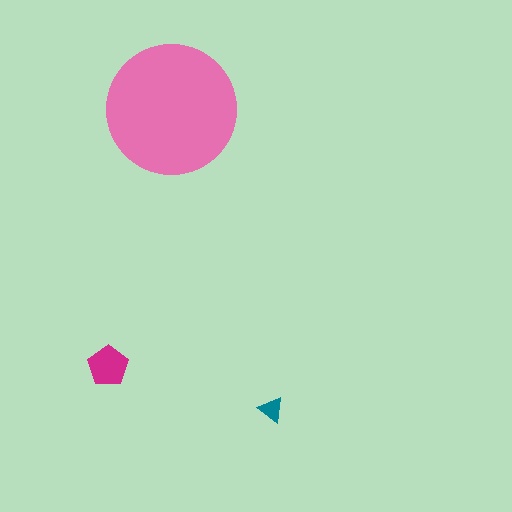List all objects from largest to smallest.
The pink circle, the magenta pentagon, the teal triangle.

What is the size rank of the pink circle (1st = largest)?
1st.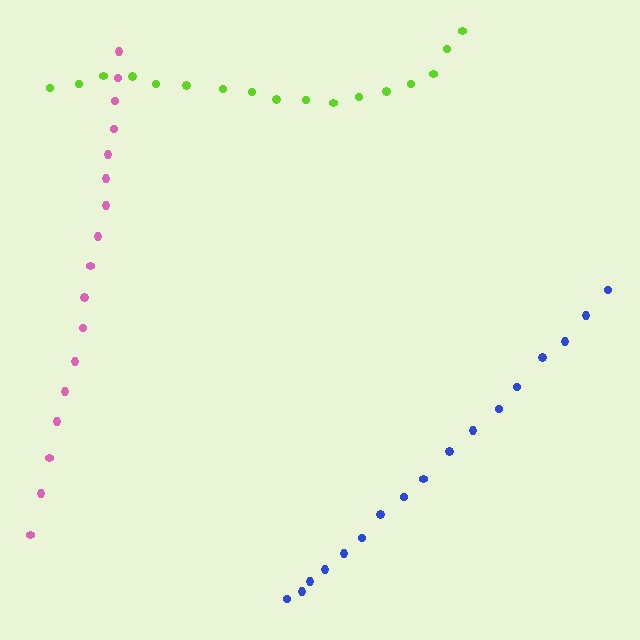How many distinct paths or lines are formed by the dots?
There are 3 distinct paths.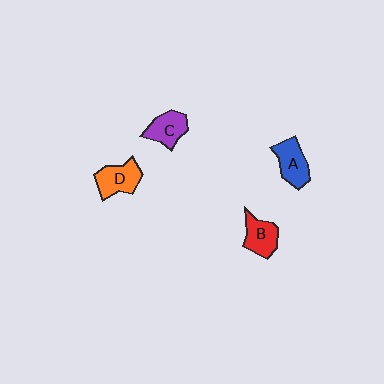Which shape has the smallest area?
Shape C (purple).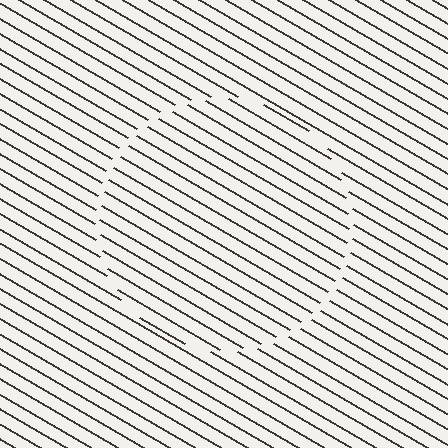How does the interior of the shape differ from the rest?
The interior of the shape contains the same grating, shifted by half a period — the contour is defined by the phase discontinuity where line-ends from the inner and outer gratings abut.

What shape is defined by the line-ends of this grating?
An illusory circle. The interior of the shape contains the same grating, shifted by half a period — the contour is defined by the phase discontinuity where line-ends from the inner and outer gratings abut.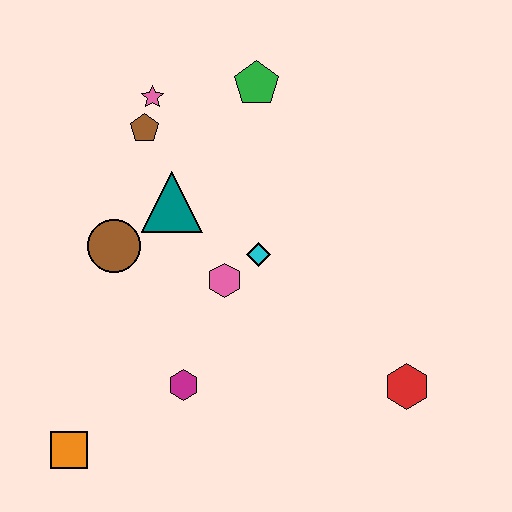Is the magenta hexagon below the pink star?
Yes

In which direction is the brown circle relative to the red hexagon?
The brown circle is to the left of the red hexagon.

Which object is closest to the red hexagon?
The cyan diamond is closest to the red hexagon.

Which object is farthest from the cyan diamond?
The orange square is farthest from the cyan diamond.